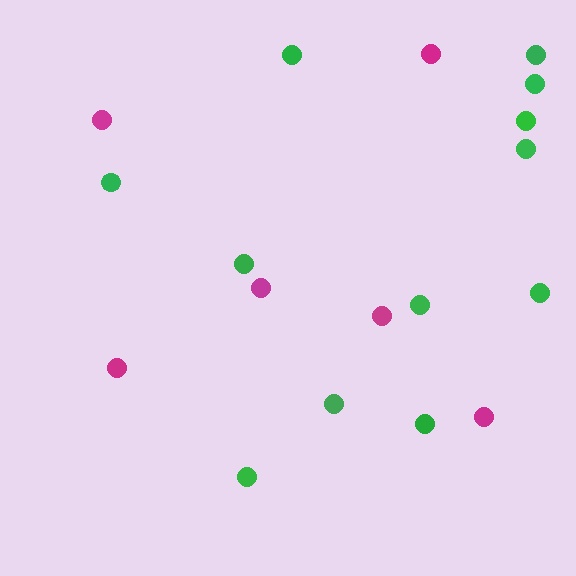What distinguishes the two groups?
There are 2 groups: one group of green circles (12) and one group of magenta circles (6).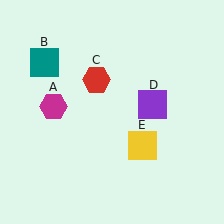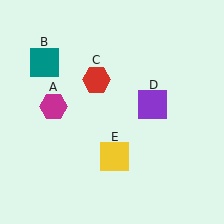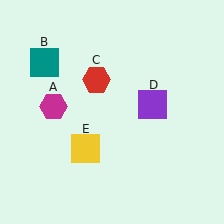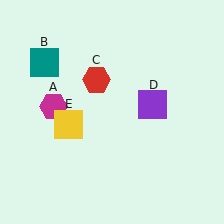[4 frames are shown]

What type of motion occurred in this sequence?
The yellow square (object E) rotated clockwise around the center of the scene.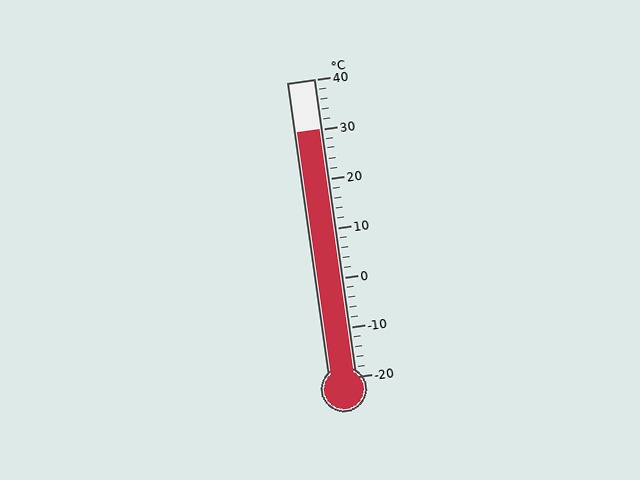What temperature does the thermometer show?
The thermometer shows approximately 30°C.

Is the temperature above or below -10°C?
The temperature is above -10°C.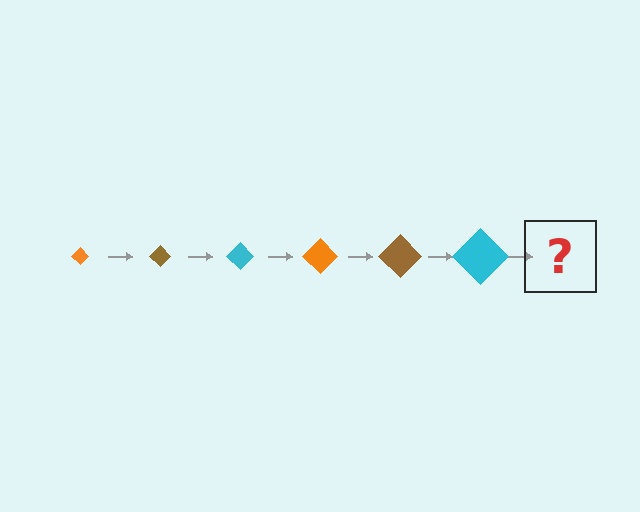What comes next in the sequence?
The next element should be an orange diamond, larger than the previous one.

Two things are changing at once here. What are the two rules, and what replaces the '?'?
The two rules are that the diamond grows larger each step and the color cycles through orange, brown, and cyan. The '?' should be an orange diamond, larger than the previous one.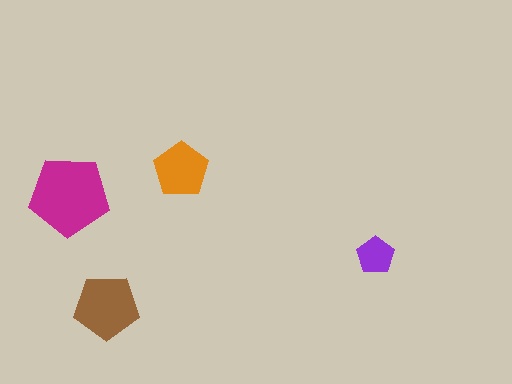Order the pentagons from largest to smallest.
the magenta one, the brown one, the orange one, the purple one.